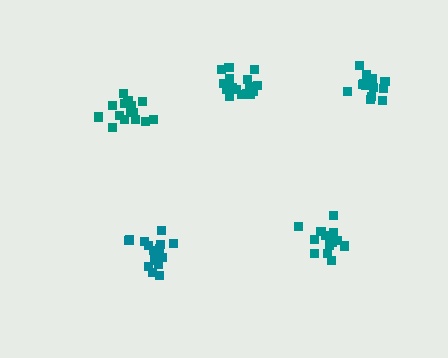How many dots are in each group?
Group 1: 14 dots, Group 2: 16 dots, Group 3: 16 dots, Group 4: 19 dots, Group 5: 17 dots (82 total).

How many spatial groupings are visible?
There are 5 spatial groupings.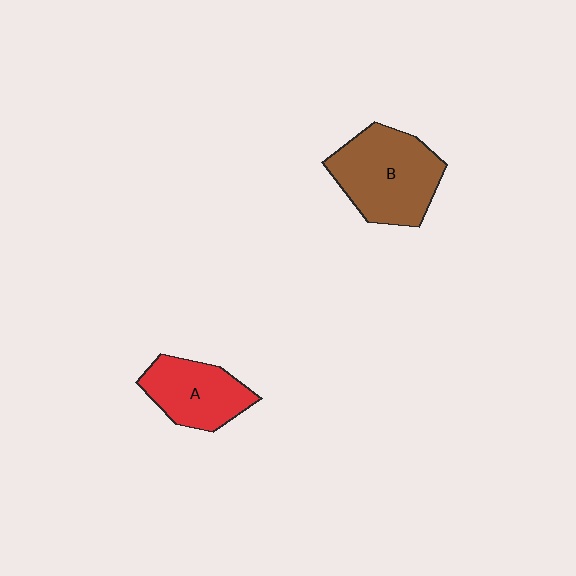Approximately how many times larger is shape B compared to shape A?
Approximately 1.4 times.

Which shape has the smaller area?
Shape A (red).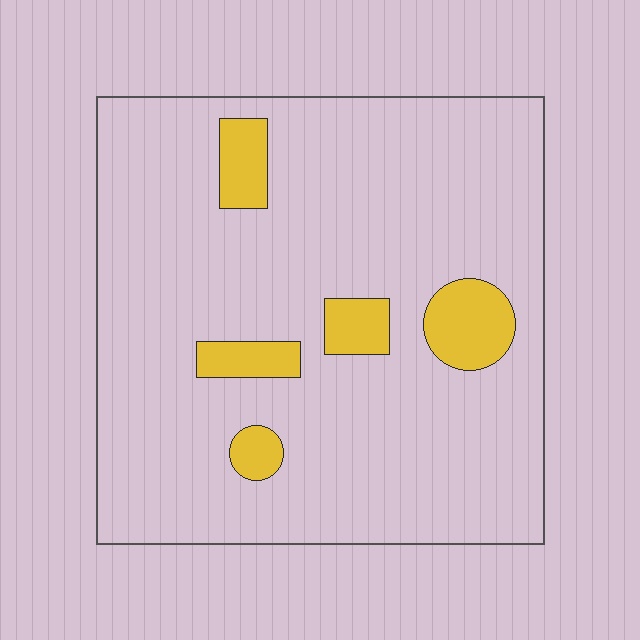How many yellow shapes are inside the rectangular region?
5.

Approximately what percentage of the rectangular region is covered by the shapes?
Approximately 10%.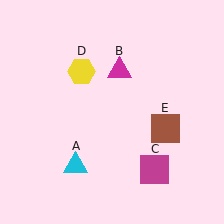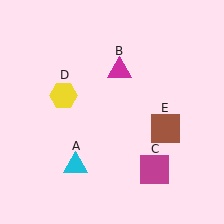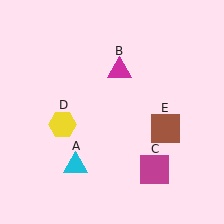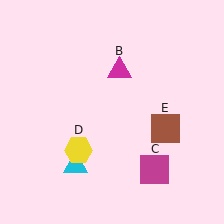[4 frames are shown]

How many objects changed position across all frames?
1 object changed position: yellow hexagon (object D).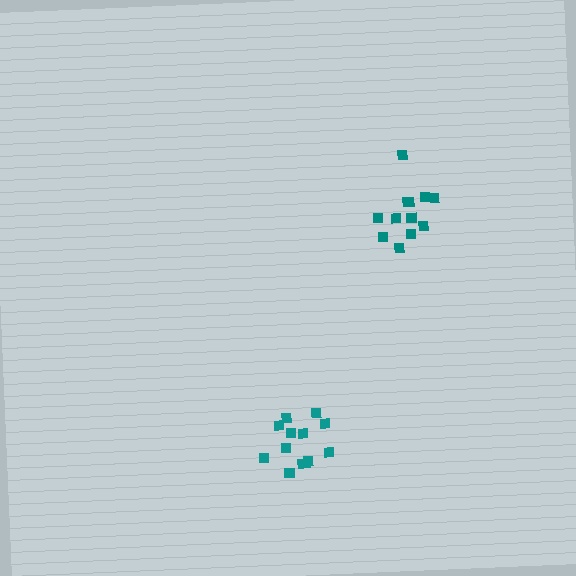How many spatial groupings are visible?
There are 2 spatial groupings.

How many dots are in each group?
Group 1: 12 dots, Group 2: 13 dots (25 total).